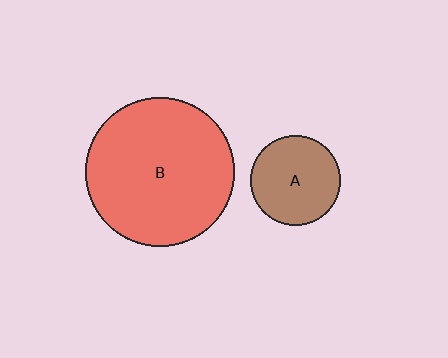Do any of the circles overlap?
No, none of the circles overlap.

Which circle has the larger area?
Circle B (red).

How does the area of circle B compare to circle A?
Approximately 2.7 times.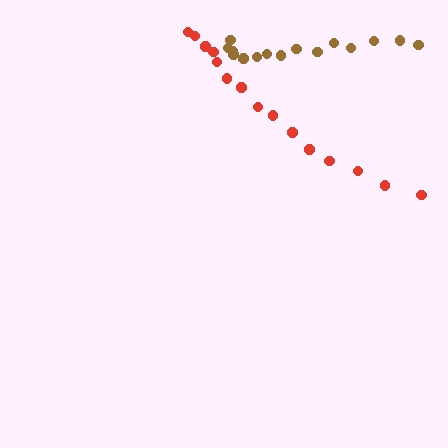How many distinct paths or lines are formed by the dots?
There are 2 distinct paths.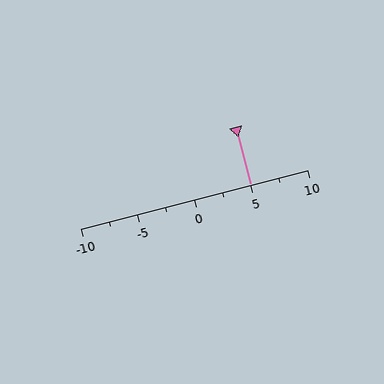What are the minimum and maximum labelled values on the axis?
The axis runs from -10 to 10.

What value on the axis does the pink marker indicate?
The marker indicates approximately 5.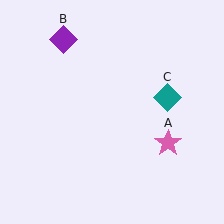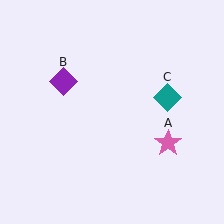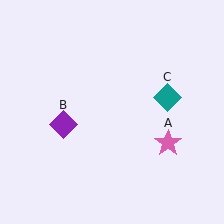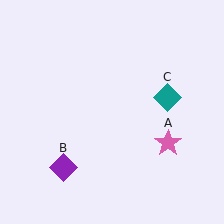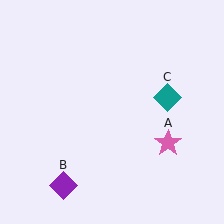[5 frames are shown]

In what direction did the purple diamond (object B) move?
The purple diamond (object B) moved down.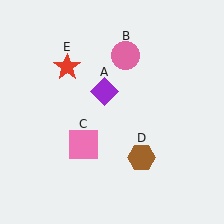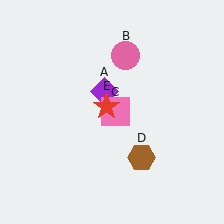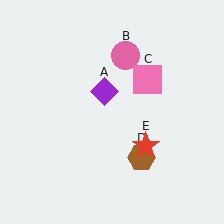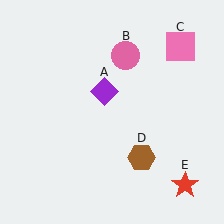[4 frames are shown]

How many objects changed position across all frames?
2 objects changed position: pink square (object C), red star (object E).